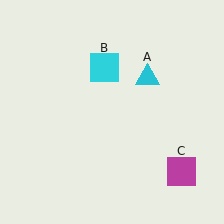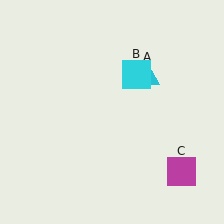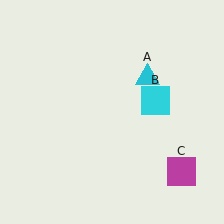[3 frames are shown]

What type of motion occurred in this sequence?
The cyan square (object B) rotated clockwise around the center of the scene.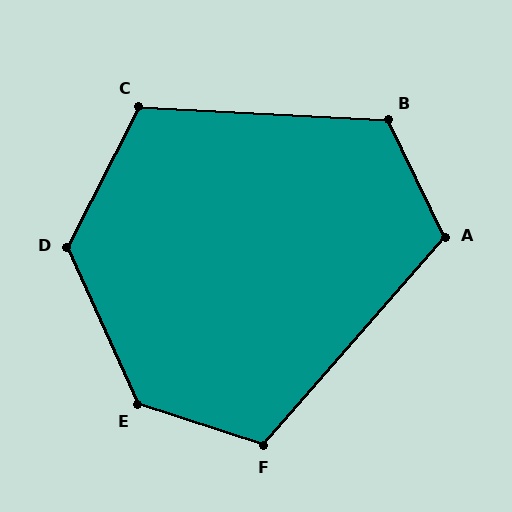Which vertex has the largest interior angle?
E, at approximately 133 degrees.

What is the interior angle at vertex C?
Approximately 114 degrees (obtuse).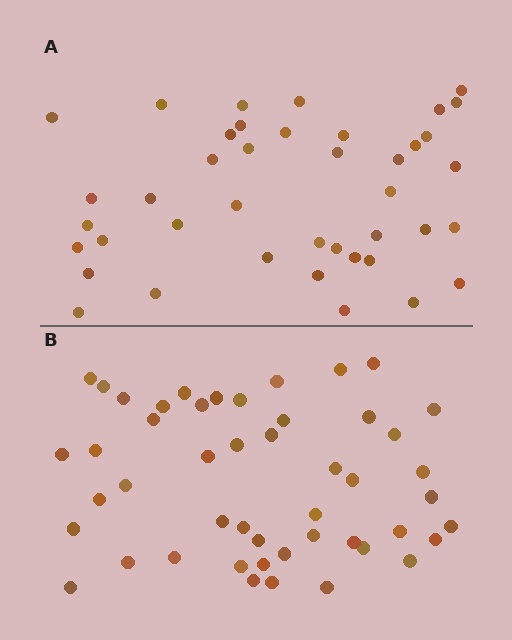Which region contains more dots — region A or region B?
Region B (the bottom region) has more dots.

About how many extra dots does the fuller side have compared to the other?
Region B has roughly 8 or so more dots than region A.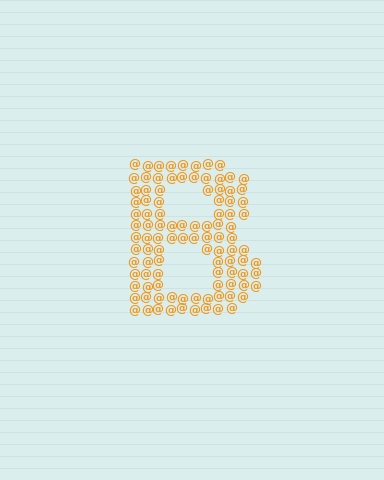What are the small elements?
The small elements are at signs.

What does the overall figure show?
The overall figure shows the letter B.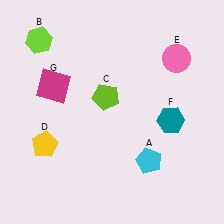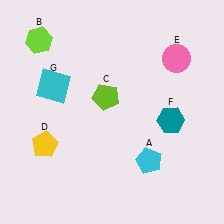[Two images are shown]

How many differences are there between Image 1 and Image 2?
There is 1 difference between the two images.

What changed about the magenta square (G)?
In Image 1, G is magenta. In Image 2, it changed to cyan.